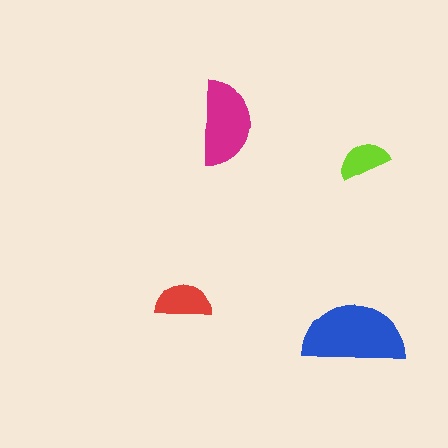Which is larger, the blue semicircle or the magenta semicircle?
The blue one.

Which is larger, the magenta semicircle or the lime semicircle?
The magenta one.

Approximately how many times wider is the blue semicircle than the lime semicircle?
About 2 times wider.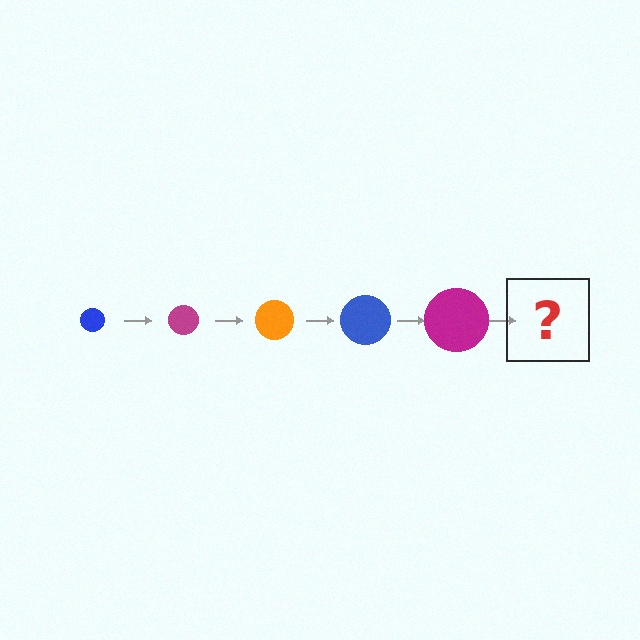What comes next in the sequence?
The next element should be an orange circle, larger than the previous one.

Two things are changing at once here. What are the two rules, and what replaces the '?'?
The two rules are that the circle grows larger each step and the color cycles through blue, magenta, and orange. The '?' should be an orange circle, larger than the previous one.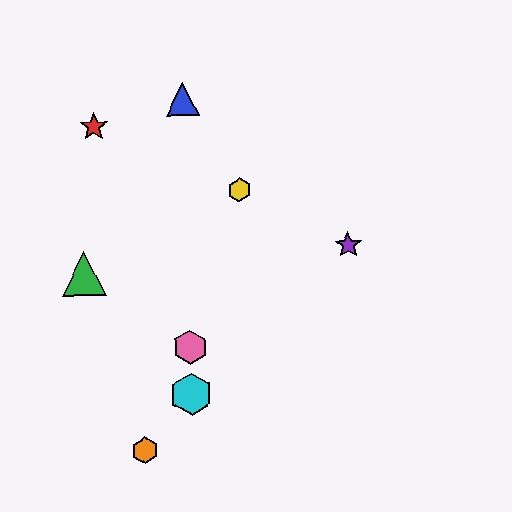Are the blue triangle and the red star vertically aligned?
No, the blue triangle is at x≈182 and the red star is at x≈94.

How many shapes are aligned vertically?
3 shapes (the blue triangle, the cyan hexagon, the pink hexagon) are aligned vertically.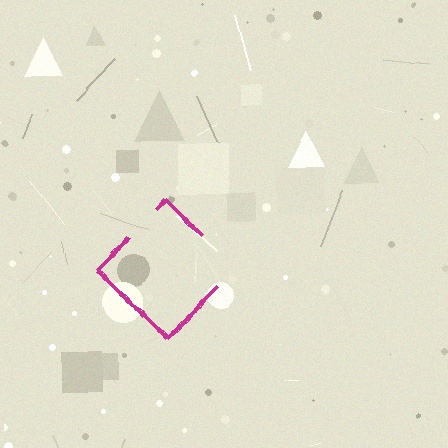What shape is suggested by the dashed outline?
The dashed outline suggests a diamond.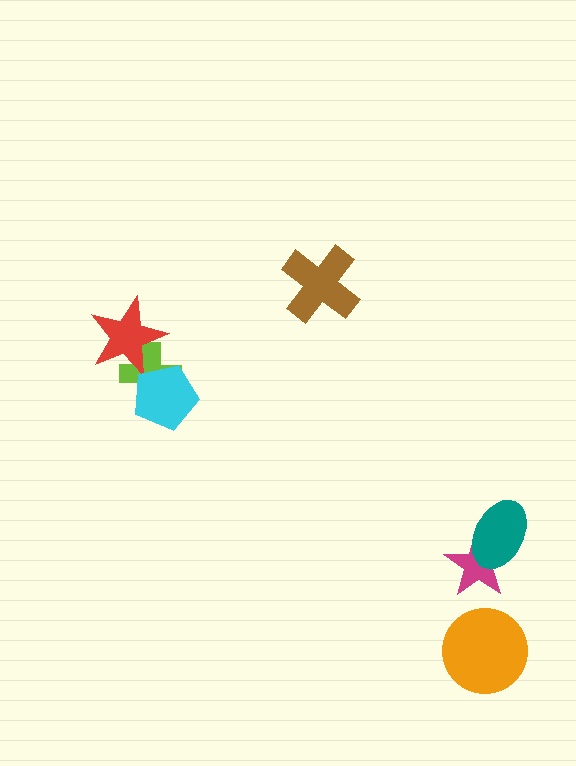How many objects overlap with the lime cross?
2 objects overlap with the lime cross.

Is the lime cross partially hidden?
Yes, it is partially covered by another shape.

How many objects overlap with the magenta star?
1 object overlaps with the magenta star.